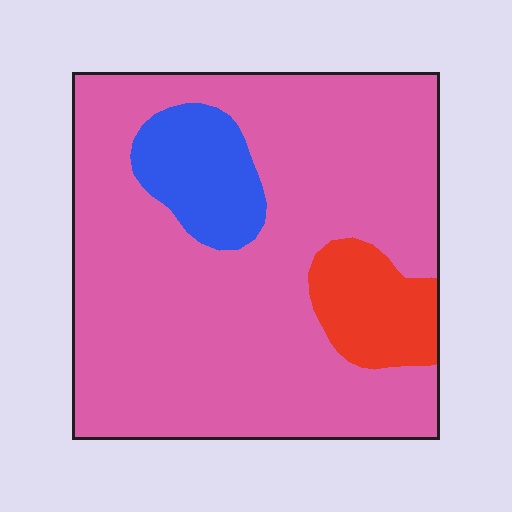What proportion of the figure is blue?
Blue covers about 10% of the figure.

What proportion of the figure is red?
Red takes up about one tenth (1/10) of the figure.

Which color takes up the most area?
Pink, at roughly 80%.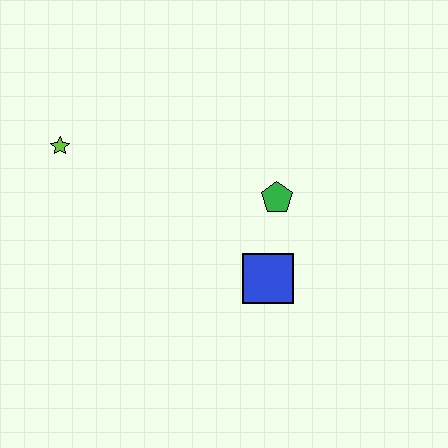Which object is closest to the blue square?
The green pentagon is closest to the blue square.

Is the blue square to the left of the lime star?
No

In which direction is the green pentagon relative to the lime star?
The green pentagon is to the right of the lime star.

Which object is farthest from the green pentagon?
The lime star is farthest from the green pentagon.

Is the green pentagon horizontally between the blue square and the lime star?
No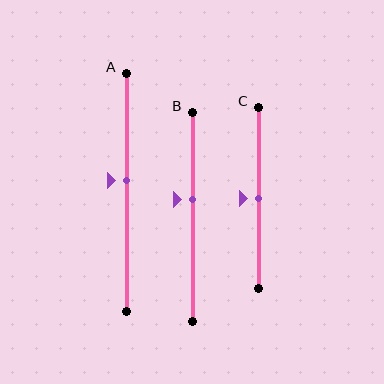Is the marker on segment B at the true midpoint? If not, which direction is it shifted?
No, the marker on segment B is shifted upward by about 9% of the segment length.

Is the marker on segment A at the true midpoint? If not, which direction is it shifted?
No, the marker on segment A is shifted upward by about 5% of the segment length.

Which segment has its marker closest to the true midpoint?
Segment C has its marker closest to the true midpoint.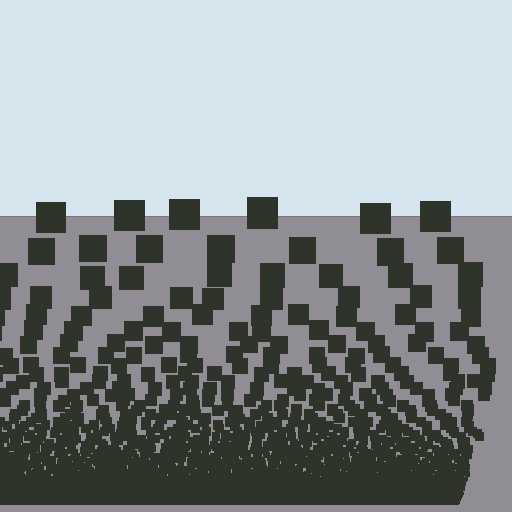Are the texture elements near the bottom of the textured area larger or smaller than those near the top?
Smaller. The gradient is inverted — elements near the bottom are smaller and denser.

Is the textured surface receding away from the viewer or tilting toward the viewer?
The surface appears to tilt toward the viewer. Texture elements get larger and sparser toward the top.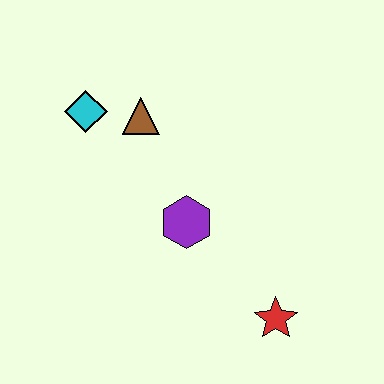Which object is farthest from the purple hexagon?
The cyan diamond is farthest from the purple hexagon.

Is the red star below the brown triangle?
Yes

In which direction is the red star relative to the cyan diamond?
The red star is below the cyan diamond.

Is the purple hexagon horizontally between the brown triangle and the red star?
Yes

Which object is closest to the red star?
The purple hexagon is closest to the red star.